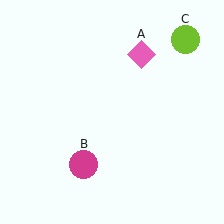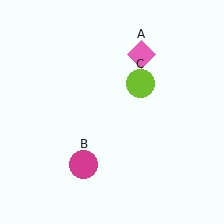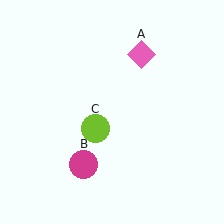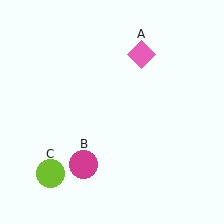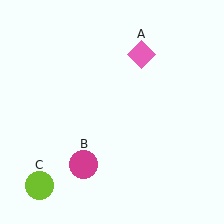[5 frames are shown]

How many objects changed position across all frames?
1 object changed position: lime circle (object C).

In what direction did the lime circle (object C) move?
The lime circle (object C) moved down and to the left.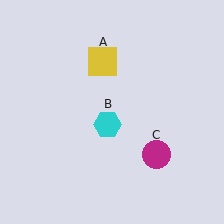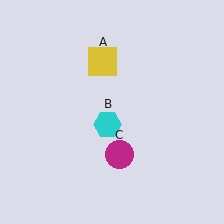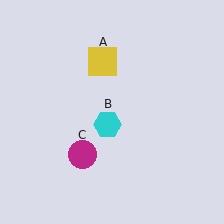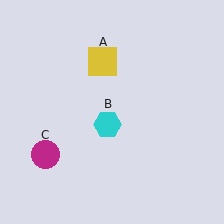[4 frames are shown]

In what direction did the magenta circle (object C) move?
The magenta circle (object C) moved left.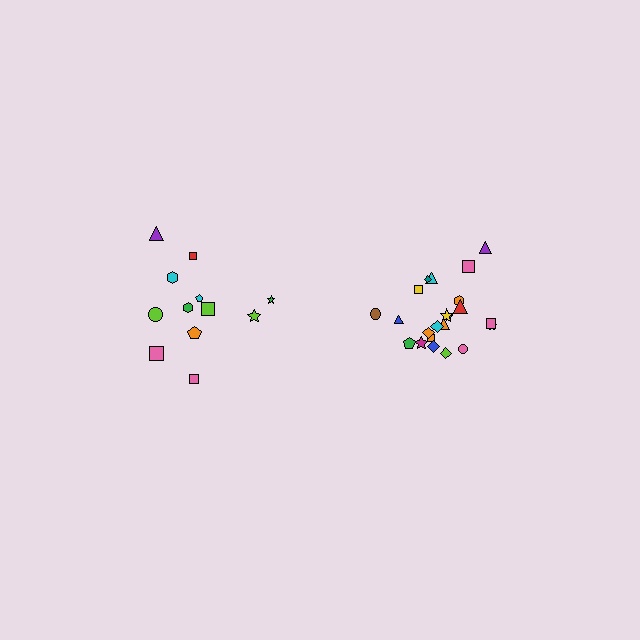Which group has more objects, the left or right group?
The right group.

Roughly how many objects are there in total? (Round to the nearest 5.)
Roughly 35 objects in total.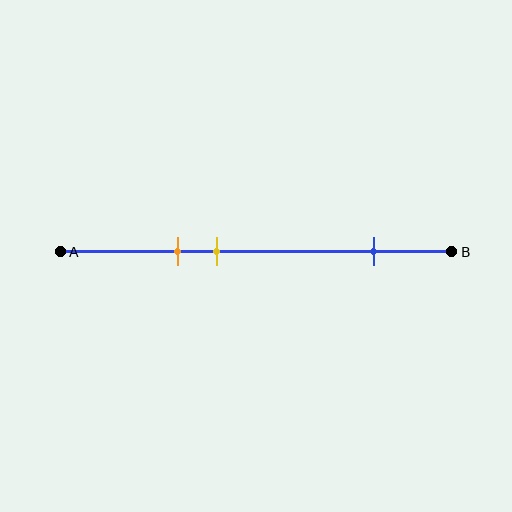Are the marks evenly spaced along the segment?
No, the marks are not evenly spaced.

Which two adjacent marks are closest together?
The orange and yellow marks are the closest adjacent pair.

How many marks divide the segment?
There are 3 marks dividing the segment.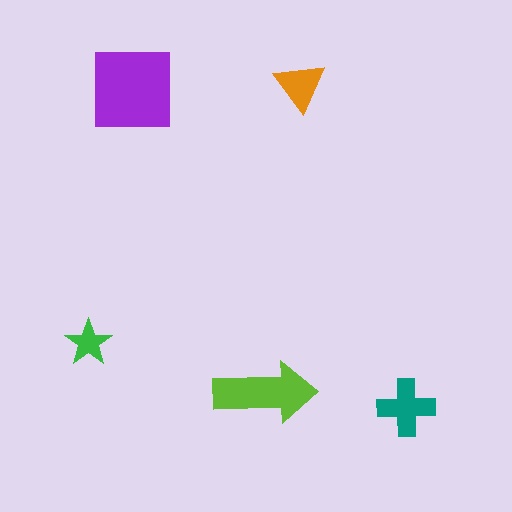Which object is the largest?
The purple square.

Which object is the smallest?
The green star.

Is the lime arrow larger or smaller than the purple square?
Smaller.